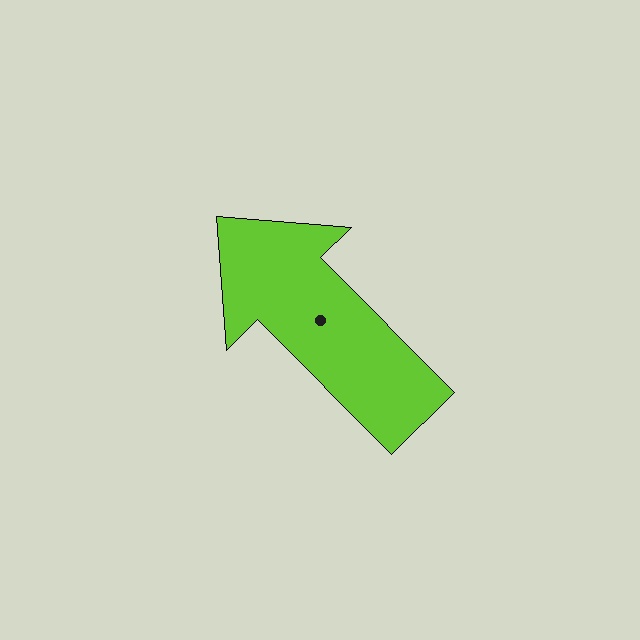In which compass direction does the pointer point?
Northwest.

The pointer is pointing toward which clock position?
Roughly 11 o'clock.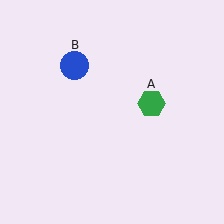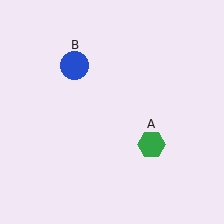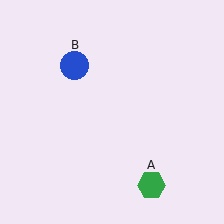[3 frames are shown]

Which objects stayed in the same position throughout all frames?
Blue circle (object B) remained stationary.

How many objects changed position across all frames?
1 object changed position: green hexagon (object A).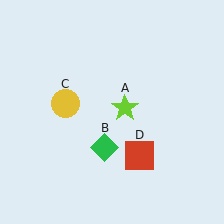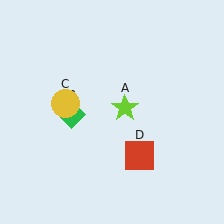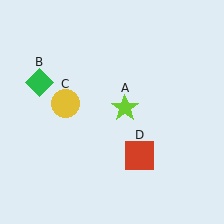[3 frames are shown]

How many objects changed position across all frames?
1 object changed position: green diamond (object B).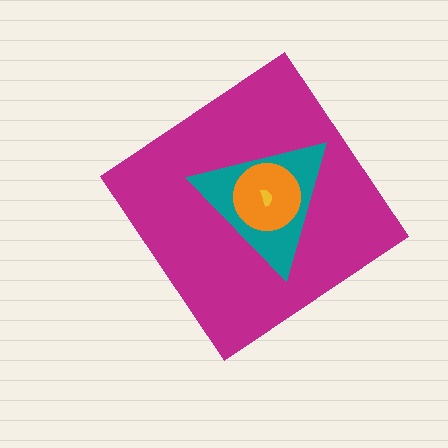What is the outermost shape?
The magenta diamond.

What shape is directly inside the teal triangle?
The orange circle.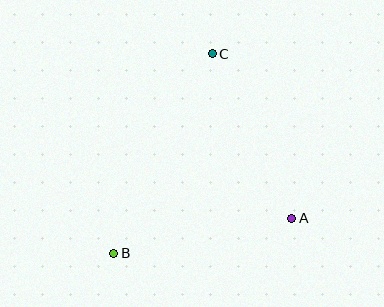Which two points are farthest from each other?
Points B and C are farthest from each other.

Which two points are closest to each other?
Points A and B are closest to each other.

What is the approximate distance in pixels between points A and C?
The distance between A and C is approximately 183 pixels.